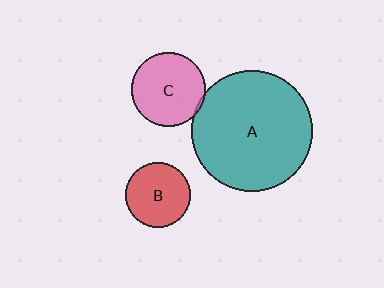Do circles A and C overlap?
Yes.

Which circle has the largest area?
Circle A (teal).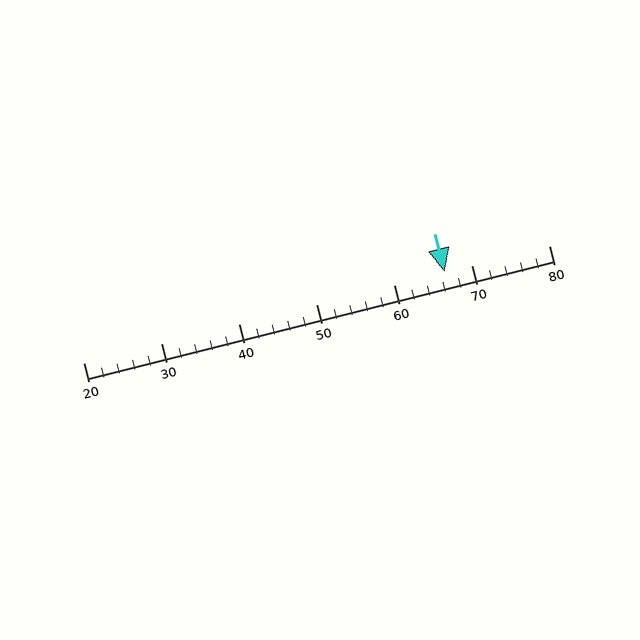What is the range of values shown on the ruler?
The ruler shows values from 20 to 80.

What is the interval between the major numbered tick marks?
The major tick marks are spaced 10 units apart.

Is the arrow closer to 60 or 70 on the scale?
The arrow is closer to 70.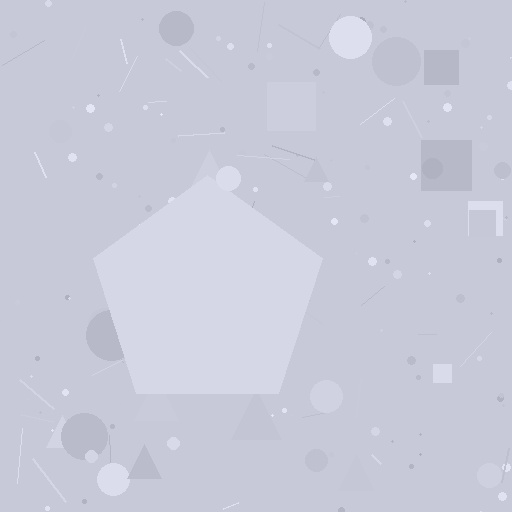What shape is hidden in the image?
A pentagon is hidden in the image.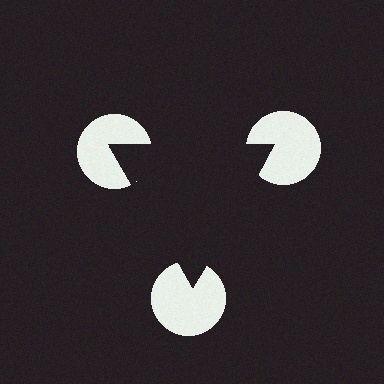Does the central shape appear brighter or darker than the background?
It typically appears slightly darker than the background, even though no actual brightness change is drawn.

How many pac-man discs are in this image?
There are 3 — one at each vertex of the illusory triangle.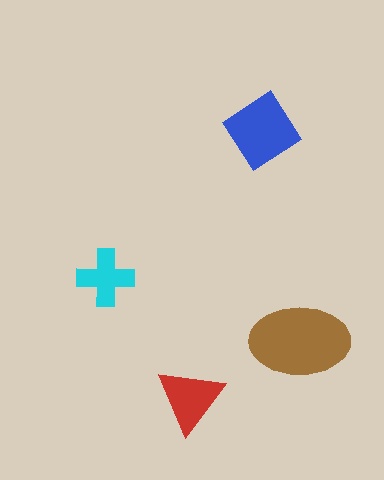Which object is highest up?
The blue diamond is topmost.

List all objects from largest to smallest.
The brown ellipse, the blue diamond, the red triangle, the cyan cross.